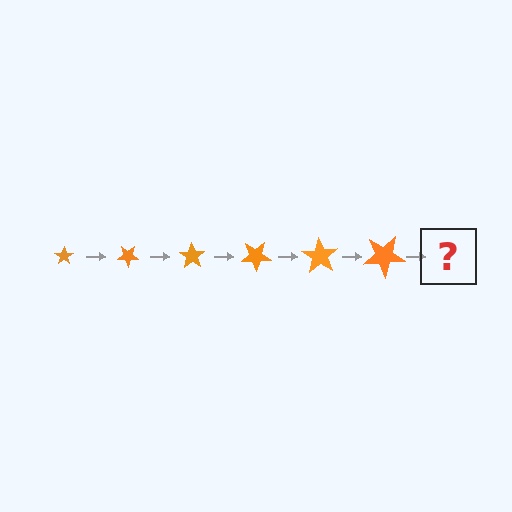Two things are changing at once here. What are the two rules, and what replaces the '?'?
The two rules are that the star grows larger each step and it rotates 35 degrees each step. The '?' should be a star, larger than the previous one and rotated 210 degrees from the start.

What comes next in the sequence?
The next element should be a star, larger than the previous one and rotated 210 degrees from the start.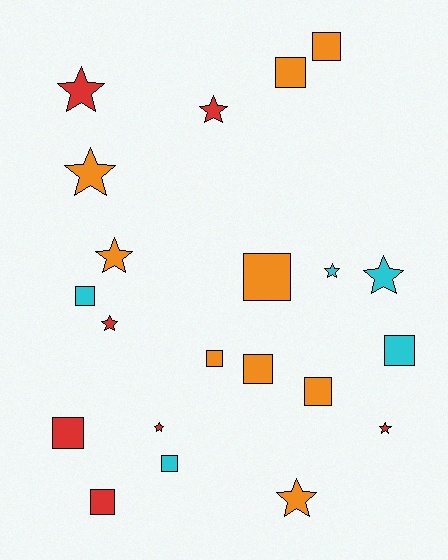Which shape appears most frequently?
Square, with 11 objects.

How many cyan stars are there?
There are 2 cyan stars.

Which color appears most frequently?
Orange, with 9 objects.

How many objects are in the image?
There are 21 objects.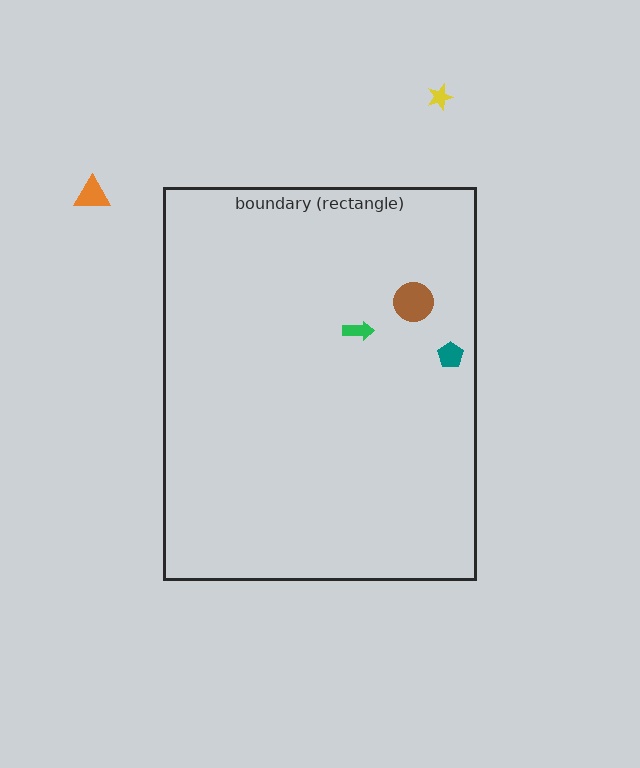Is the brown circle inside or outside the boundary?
Inside.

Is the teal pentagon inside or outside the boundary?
Inside.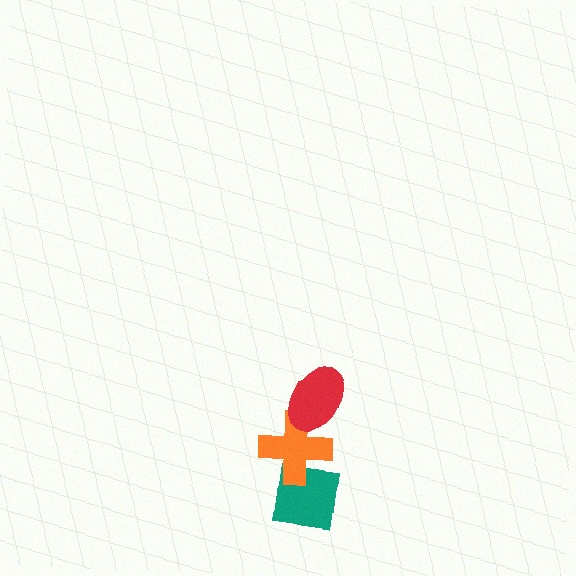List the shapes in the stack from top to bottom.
From top to bottom: the red ellipse, the orange cross, the teal square.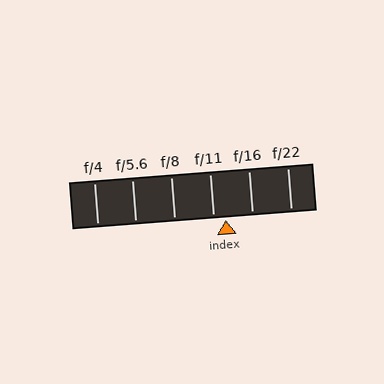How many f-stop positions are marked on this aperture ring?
There are 6 f-stop positions marked.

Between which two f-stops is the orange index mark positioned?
The index mark is between f/11 and f/16.